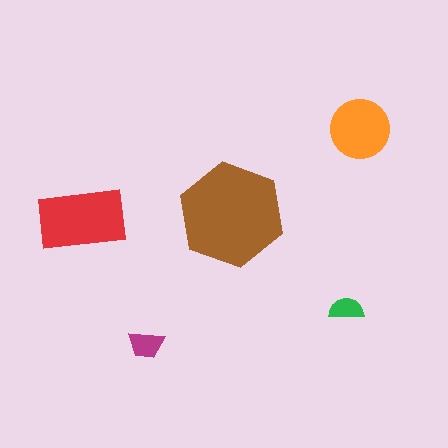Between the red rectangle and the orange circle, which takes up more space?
The red rectangle.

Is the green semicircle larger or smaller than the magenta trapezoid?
Smaller.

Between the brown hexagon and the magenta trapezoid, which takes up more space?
The brown hexagon.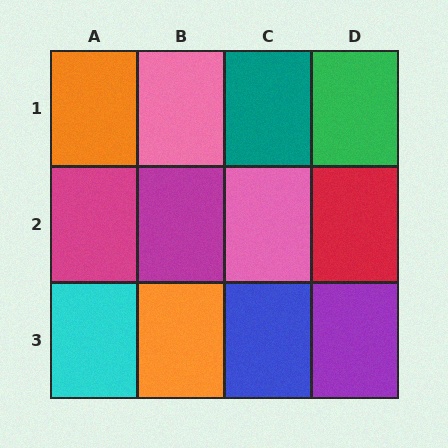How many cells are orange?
2 cells are orange.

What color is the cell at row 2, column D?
Red.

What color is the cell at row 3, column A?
Cyan.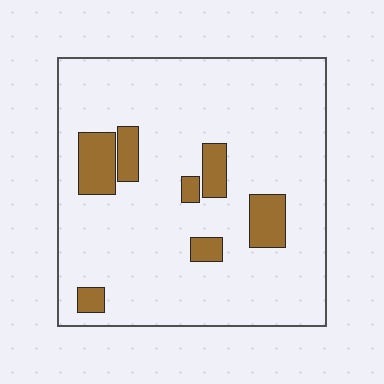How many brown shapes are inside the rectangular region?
7.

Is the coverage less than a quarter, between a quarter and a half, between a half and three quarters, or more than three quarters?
Less than a quarter.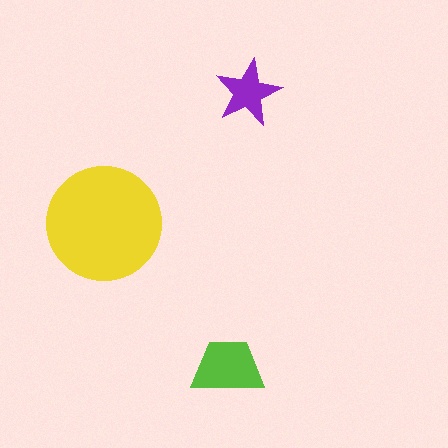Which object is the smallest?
The purple star.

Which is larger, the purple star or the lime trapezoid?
The lime trapezoid.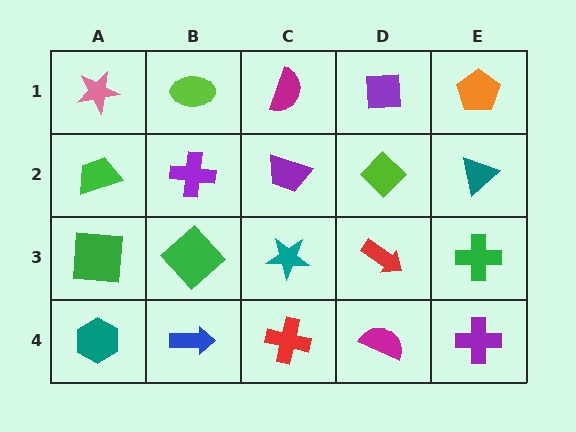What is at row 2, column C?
A purple trapezoid.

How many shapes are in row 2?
5 shapes.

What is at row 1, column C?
A magenta semicircle.